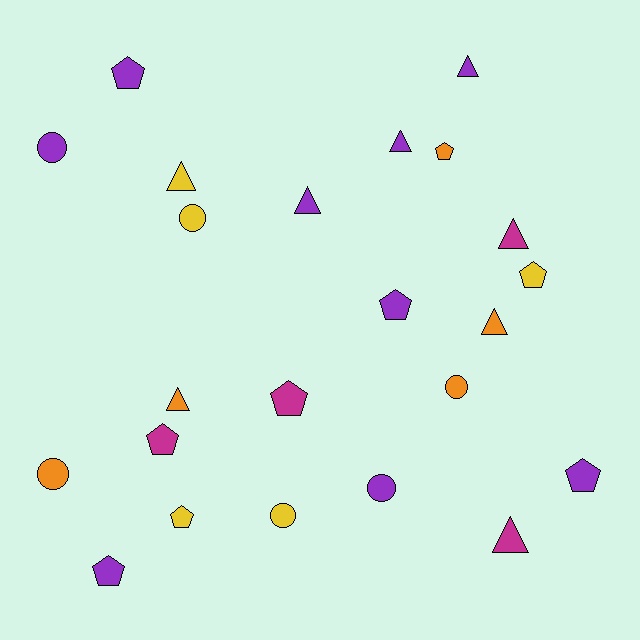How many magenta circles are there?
There are no magenta circles.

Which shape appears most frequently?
Pentagon, with 9 objects.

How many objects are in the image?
There are 23 objects.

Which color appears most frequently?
Purple, with 9 objects.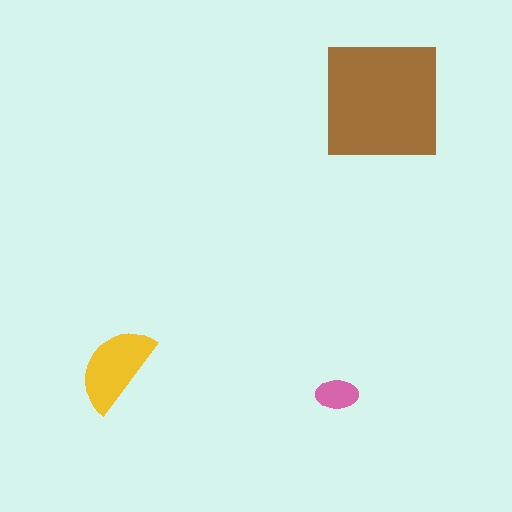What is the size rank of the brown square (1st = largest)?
1st.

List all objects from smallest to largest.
The pink ellipse, the yellow semicircle, the brown square.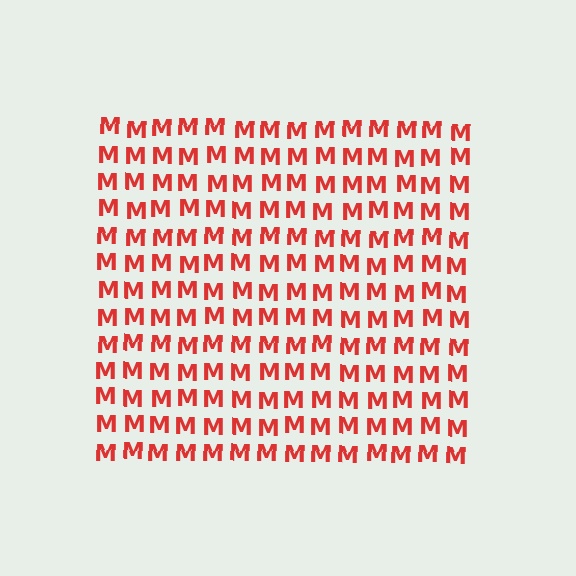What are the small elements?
The small elements are letter M's.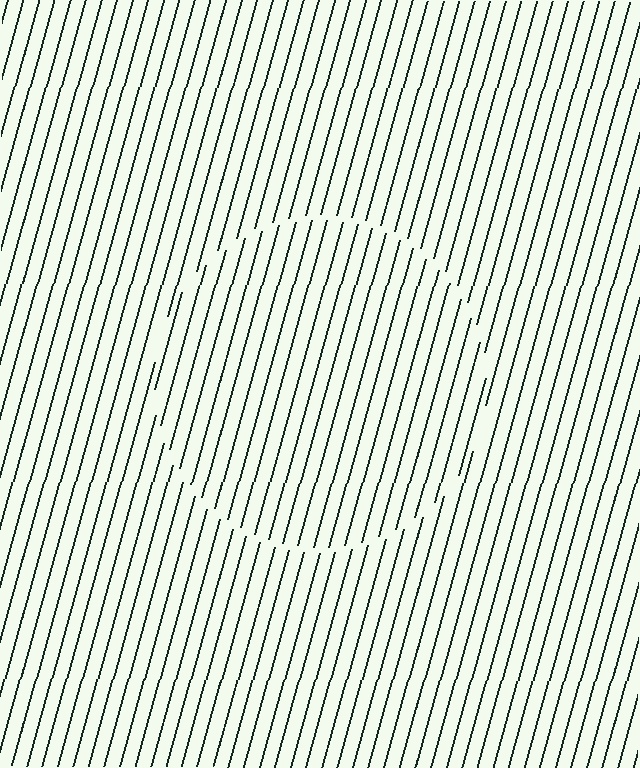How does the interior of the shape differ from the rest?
The interior of the shape contains the same grating, shifted by half a period — the contour is defined by the phase discontinuity where line-ends from the inner and outer gratings abut.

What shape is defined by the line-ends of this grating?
An illusory circle. The interior of the shape contains the same grating, shifted by half a period — the contour is defined by the phase discontinuity where line-ends from the inner and outer gratings abut.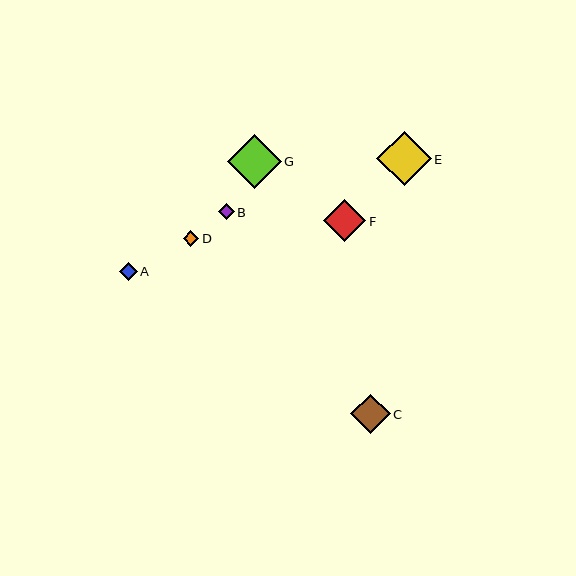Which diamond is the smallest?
Diamond D is the smallest with a size of approximately 15 pixels.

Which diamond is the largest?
Diamond E is the largest with a size of approximately 54 pixels.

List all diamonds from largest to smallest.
From largest to smallest: E, G, F, C, A, B, D.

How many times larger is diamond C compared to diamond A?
Diamond C is approximately 2.2 times the size of diamond A.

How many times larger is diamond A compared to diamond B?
Diamond A is approximately 1.2 times the size of diamond B.